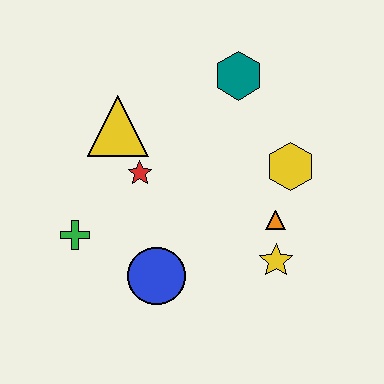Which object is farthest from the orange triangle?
The green cross is farthest from the orange triangle.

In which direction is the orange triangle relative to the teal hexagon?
The orange triangle is below the teal hexagon.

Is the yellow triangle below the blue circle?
No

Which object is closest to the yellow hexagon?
The orange triangle is closest to the yellow hexagon.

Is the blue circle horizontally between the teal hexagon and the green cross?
Yes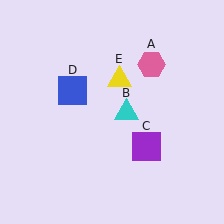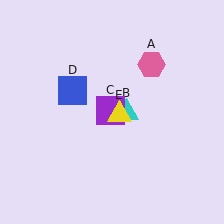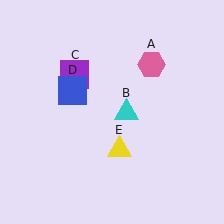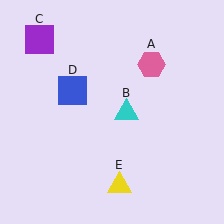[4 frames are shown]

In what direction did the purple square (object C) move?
The purple square (object C) moved up and to the left.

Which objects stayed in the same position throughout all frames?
Pink hexagon (object A) and cyan triangle (object B) and blue square (object D) remained stationary.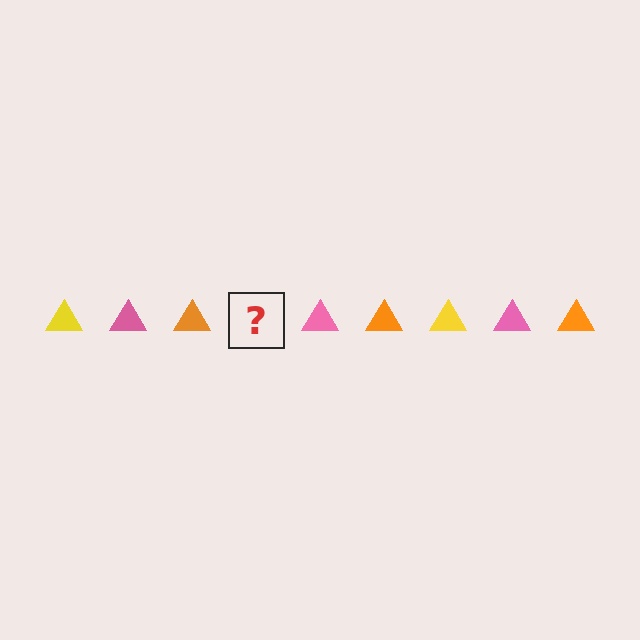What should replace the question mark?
The question mark should be replaced with a yellow triangle.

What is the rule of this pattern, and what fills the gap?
The rule is that the pattern cycles through yellow, pink, orange triangles. The gap should be filled with a yellow triangle.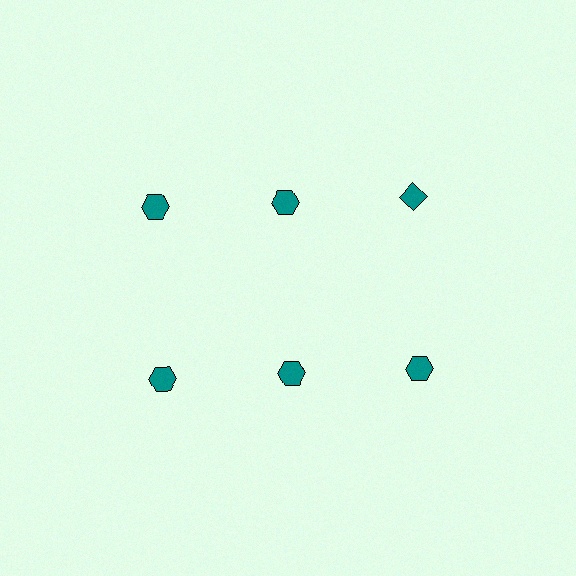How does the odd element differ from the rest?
It has a different shape: diamond instead of hexagon.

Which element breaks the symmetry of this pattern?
The teal diamond in the top row, center column breaks the symmetry. All other shapes are teal hexagons.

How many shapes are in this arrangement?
There are 6 shapes arranged in a grid pattern.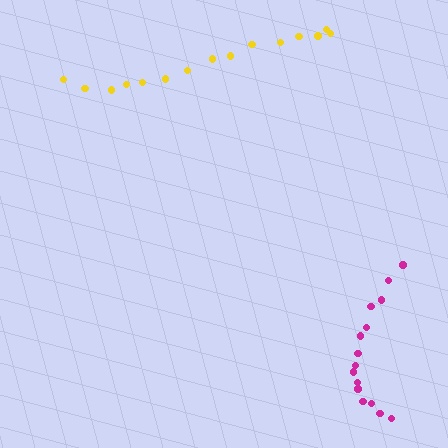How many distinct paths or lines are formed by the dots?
There are 2 distinct paths.